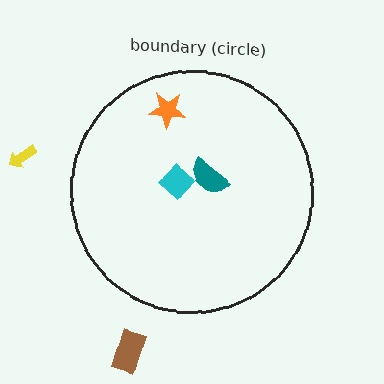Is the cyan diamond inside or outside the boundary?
Inside.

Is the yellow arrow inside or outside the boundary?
Outside.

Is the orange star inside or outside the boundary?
Inside.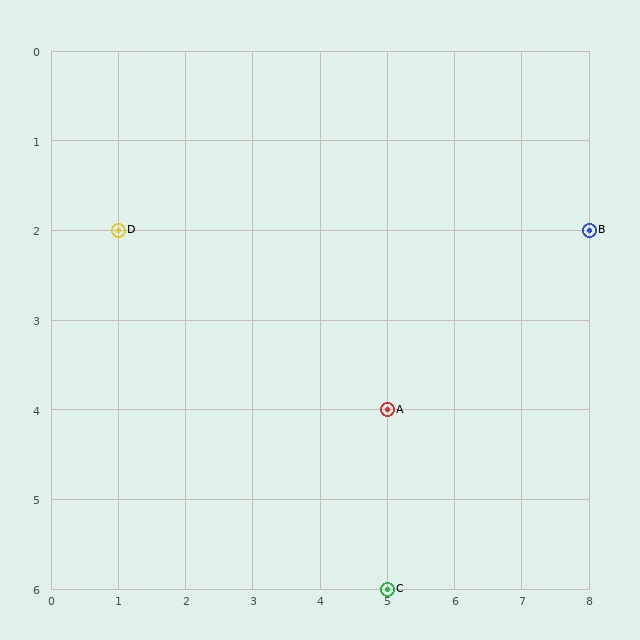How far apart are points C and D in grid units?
Points C and D are 4 columns and 4 rows apart (about 5.7 grid units diagonally).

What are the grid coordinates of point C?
Point C is at grid coordinates (5, 6).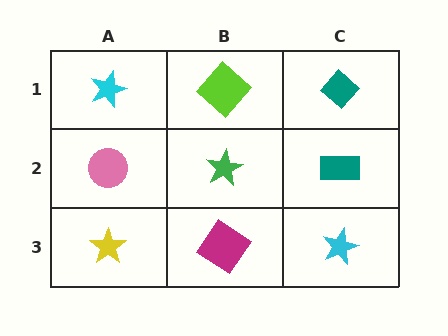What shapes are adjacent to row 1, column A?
A pink circle (row 2, column A), a lime diamond (row 1, column B).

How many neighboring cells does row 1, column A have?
2.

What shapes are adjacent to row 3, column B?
A green star (row 2, column B), a yellow star (row 3, column A), a cyan star (row 3, column C).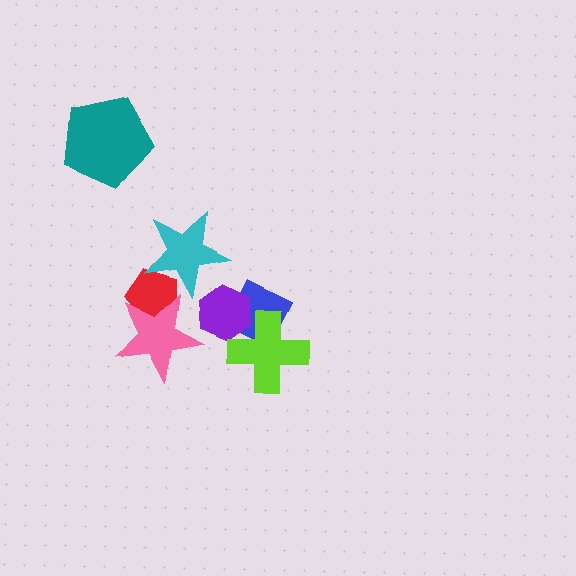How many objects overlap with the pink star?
1 object overlaps with the pink star.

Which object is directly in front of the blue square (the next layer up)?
The purple hexagon is directly in front of the blue square.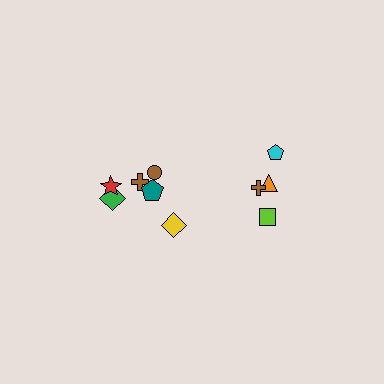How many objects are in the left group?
There are 6 objects.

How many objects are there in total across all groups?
There are 10 objects.